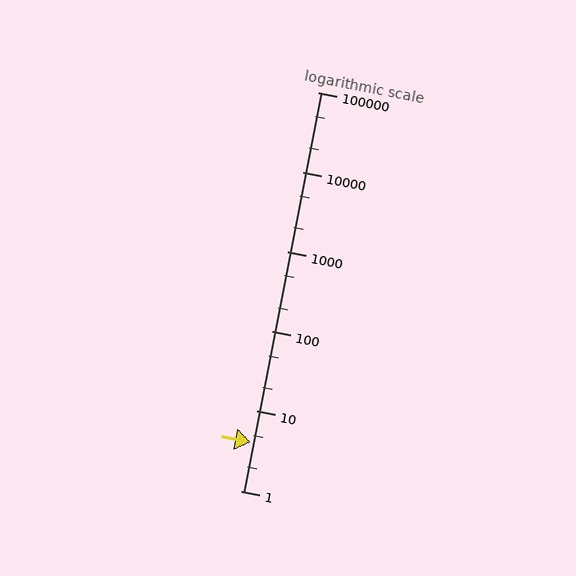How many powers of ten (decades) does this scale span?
The scale spans 5 decades, from 1 to 100000.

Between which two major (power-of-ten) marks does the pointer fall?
The pointer is between 1 and 10.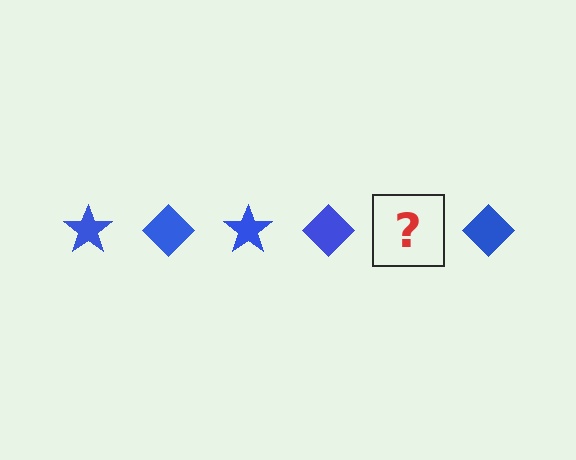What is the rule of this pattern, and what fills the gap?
The rule is that the pattern cycles through star, diamond shapes in blue. The gap should be filled with a blue star.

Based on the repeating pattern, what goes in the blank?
The blank should be a blue star.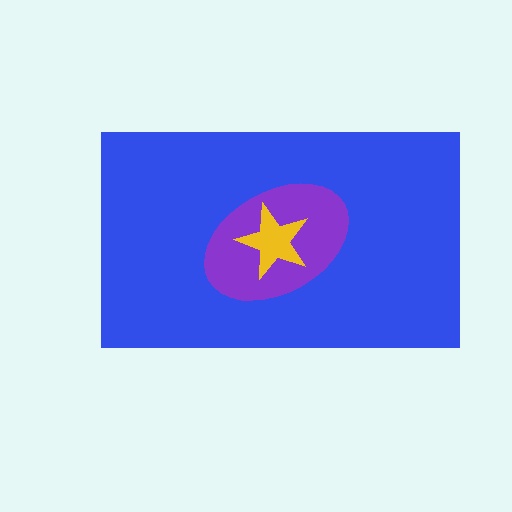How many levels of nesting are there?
3.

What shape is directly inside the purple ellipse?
The yellow star.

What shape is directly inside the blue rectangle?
The purple ellipse.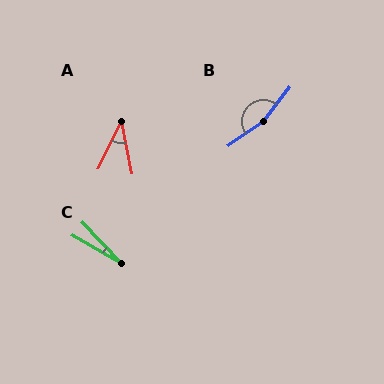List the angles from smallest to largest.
C (17°), A (37°), B (163°).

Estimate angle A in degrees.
Approximately 37 degrees.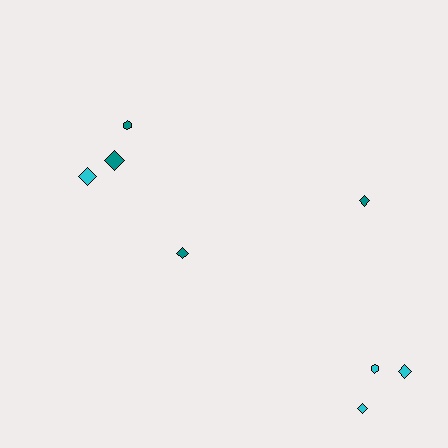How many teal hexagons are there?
There is 1 teal hexagon.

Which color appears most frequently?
Cyan, with 4 objects.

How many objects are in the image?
There are 8 objects.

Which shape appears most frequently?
Diamond, with 6 objects.